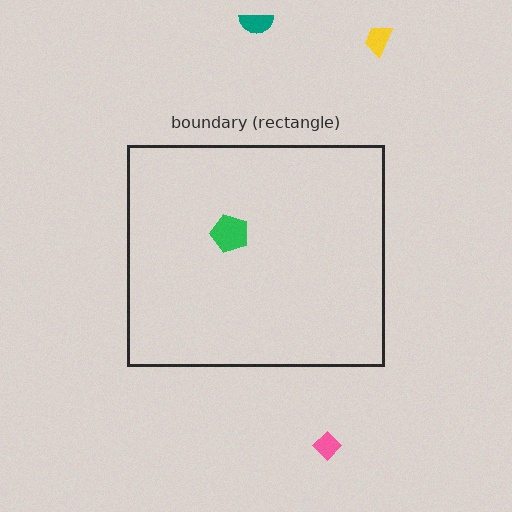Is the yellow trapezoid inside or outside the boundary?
Outside.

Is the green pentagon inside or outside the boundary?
Inside.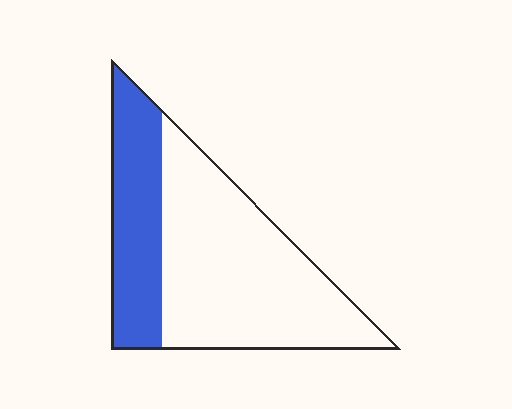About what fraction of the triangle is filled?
About one third (1/3).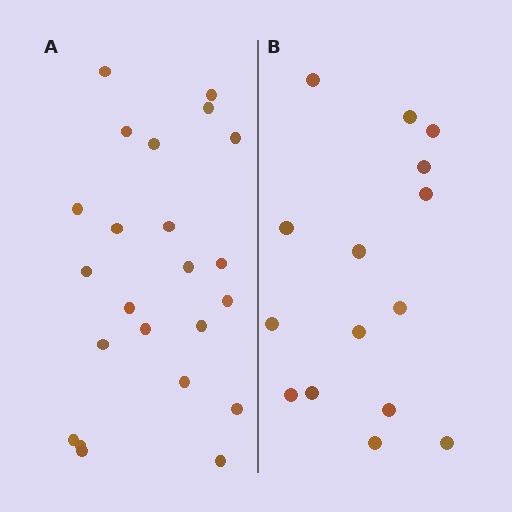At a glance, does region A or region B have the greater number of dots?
Region A (the left region) has more dots.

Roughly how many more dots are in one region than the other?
Region A has roughly 8 or so more dots than region B.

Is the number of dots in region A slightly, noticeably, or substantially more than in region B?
Region A has substantially more. The ratio is roughly 1.5 to 1.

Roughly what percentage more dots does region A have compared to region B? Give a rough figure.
About 55% more.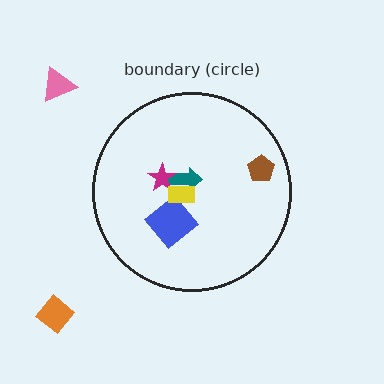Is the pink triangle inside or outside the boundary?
Outside.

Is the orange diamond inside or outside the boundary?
Outside.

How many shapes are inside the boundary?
5 inside, 2 outside.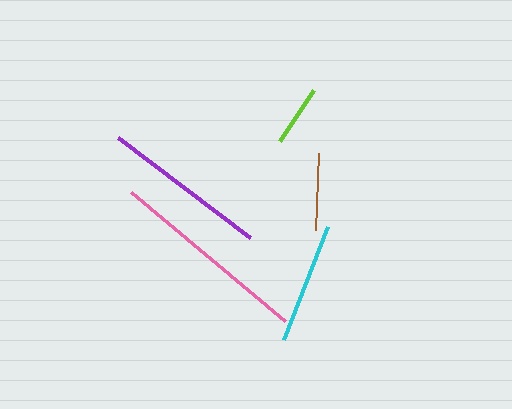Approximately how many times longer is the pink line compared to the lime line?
The pink line is approximately 3.3 times the length of the lime line.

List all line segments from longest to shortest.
From longest to shortest: pink, purple, cyan, brown, lime.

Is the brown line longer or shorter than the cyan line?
The cyan line is longer than the brown line.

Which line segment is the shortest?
The lime line is the shortest at approximately 61 pixels.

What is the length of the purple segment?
The purple segment is approximately 166 pixels long.